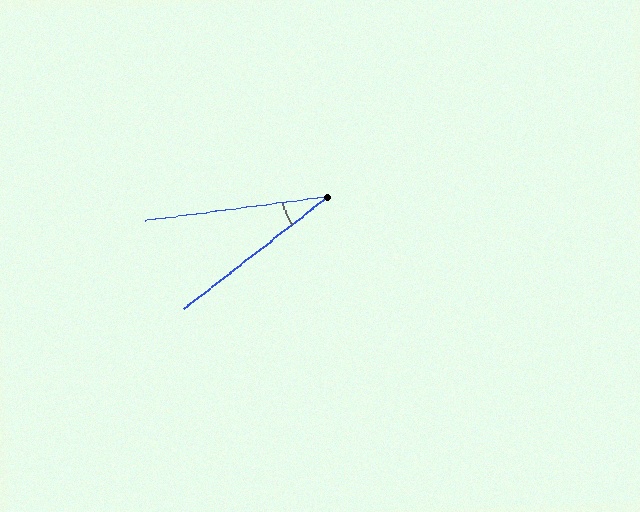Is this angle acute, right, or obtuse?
It is acute.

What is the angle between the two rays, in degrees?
Approximately 30 degrees.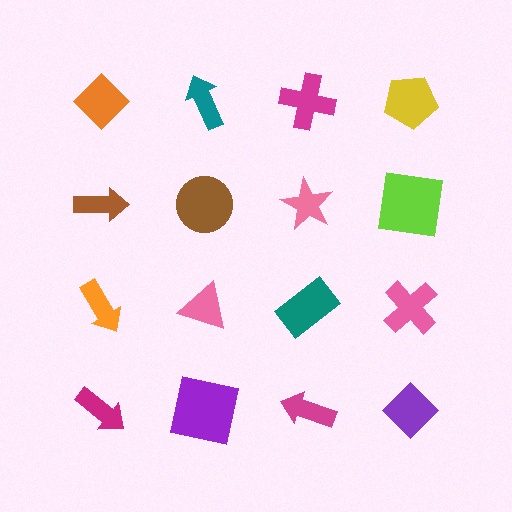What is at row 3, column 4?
A pink cross.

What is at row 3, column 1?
An orange arrow.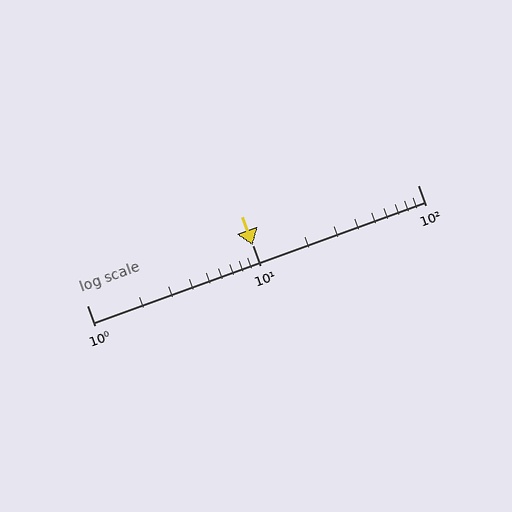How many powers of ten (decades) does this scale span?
The scale spans 2 decades, from 1 to 100.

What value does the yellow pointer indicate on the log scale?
The pointer indicates approximately 10.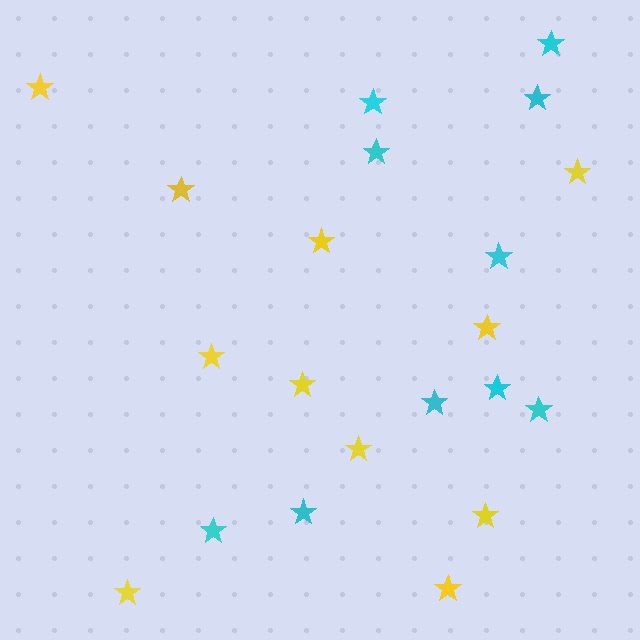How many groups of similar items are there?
There are 2 groups: one group of cyan stars (10) and one group of yellow stars (11).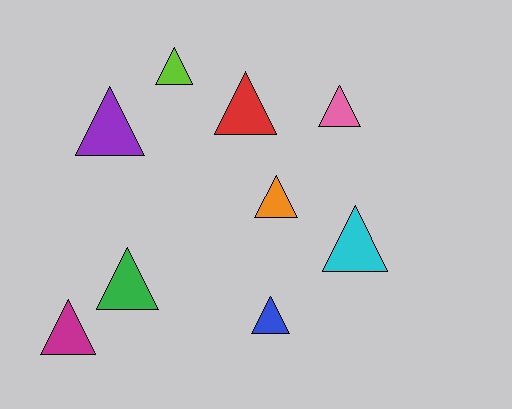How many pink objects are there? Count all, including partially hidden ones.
There is 1 pink object.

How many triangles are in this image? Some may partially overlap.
There are 9 triangles.